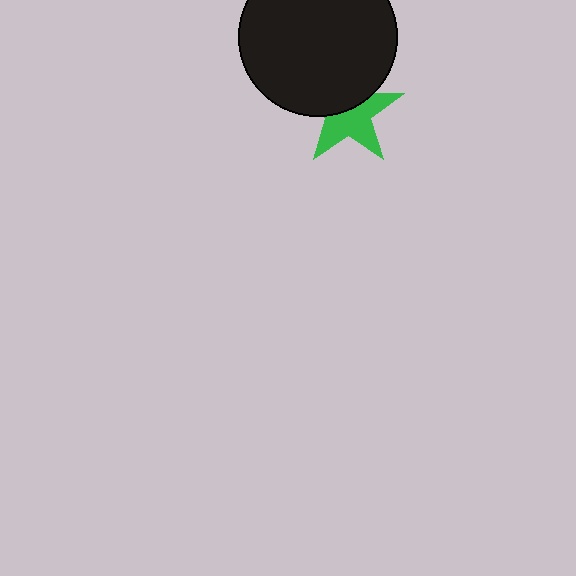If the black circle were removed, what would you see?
You would see the complete green star.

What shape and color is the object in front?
The object in front is a black circle.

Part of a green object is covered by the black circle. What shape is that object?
It is a star.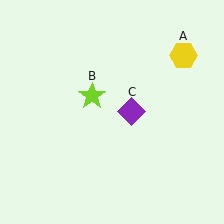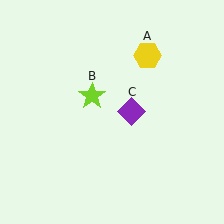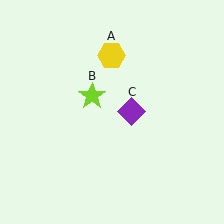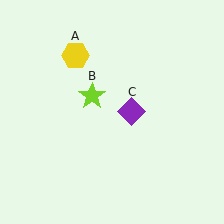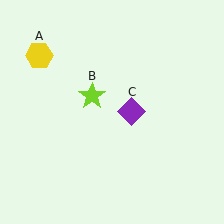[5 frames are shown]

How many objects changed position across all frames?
1 object changed position: yellow hexagon (object A).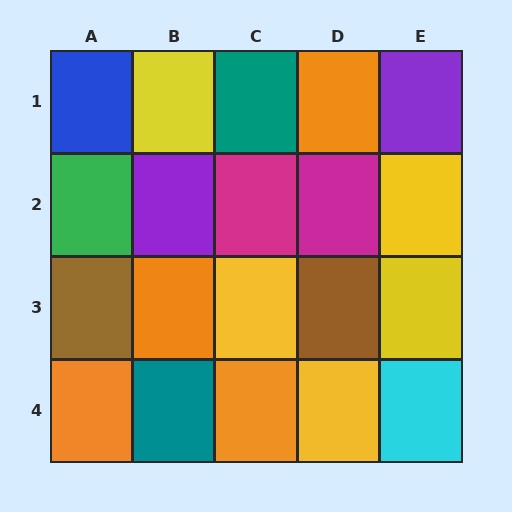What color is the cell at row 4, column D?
Yellow.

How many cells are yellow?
5 cells are yellow.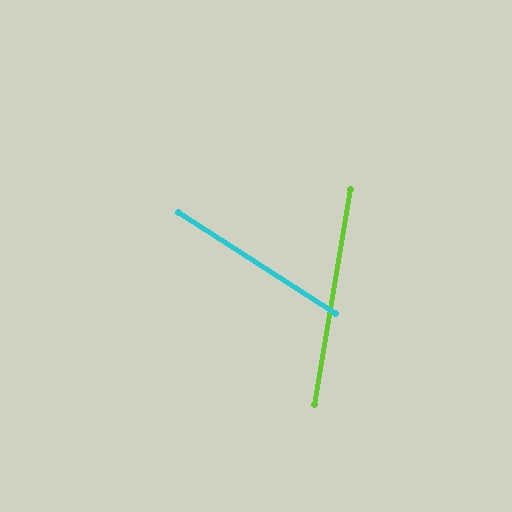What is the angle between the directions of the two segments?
Approximately 67 degrees.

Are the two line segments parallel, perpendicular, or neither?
Neither parallel nor perpendicular — they differ by about 67°.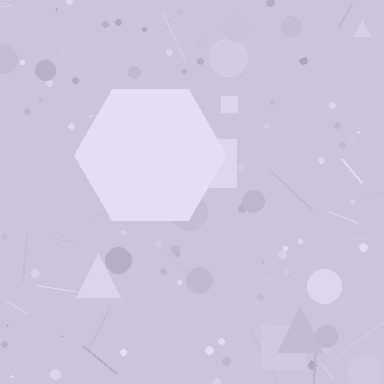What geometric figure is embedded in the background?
A hexagon is embedded in the background.